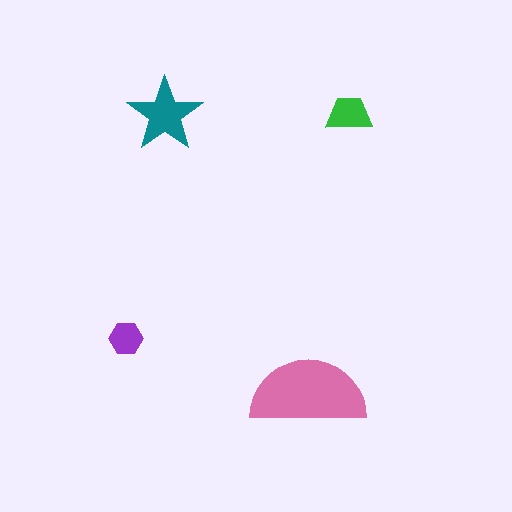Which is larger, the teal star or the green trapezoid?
The teal star.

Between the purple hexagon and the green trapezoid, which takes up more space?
The green trapezoid.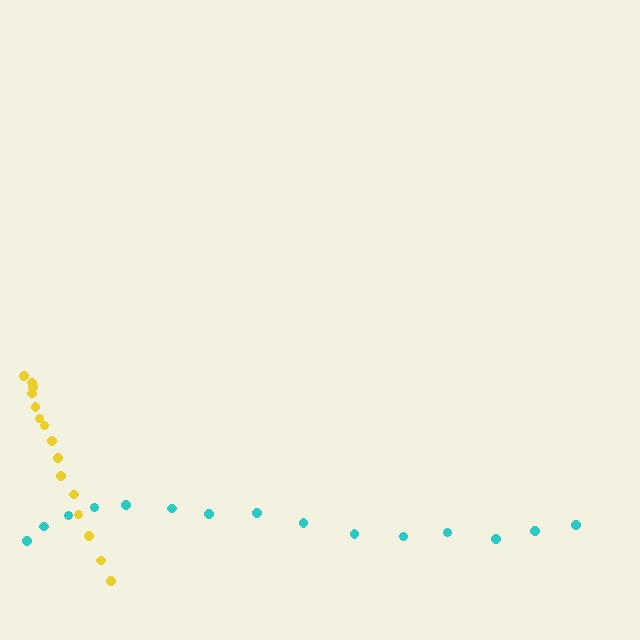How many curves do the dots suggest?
There are 2 distinct paths.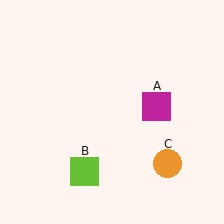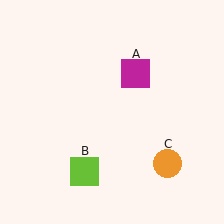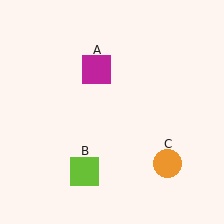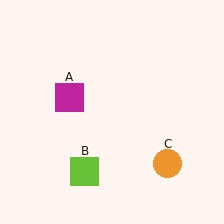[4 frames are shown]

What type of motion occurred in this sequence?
The magenta square (object A) rotated counterclockwise around the center of the scene.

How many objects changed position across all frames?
1 object changed position: magenta square (object A).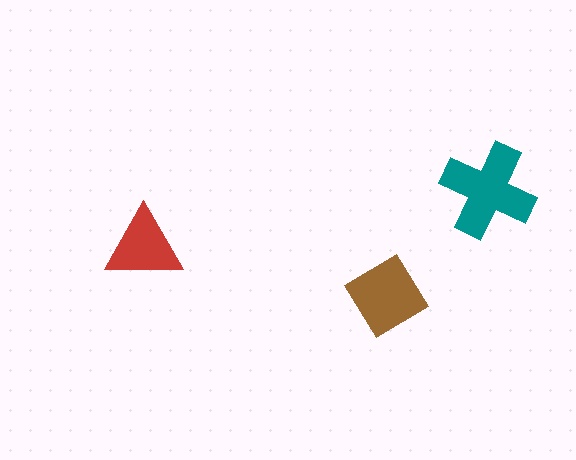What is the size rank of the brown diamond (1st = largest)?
2nd.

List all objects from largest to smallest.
The teal cross, the brown diamond, the red triangle.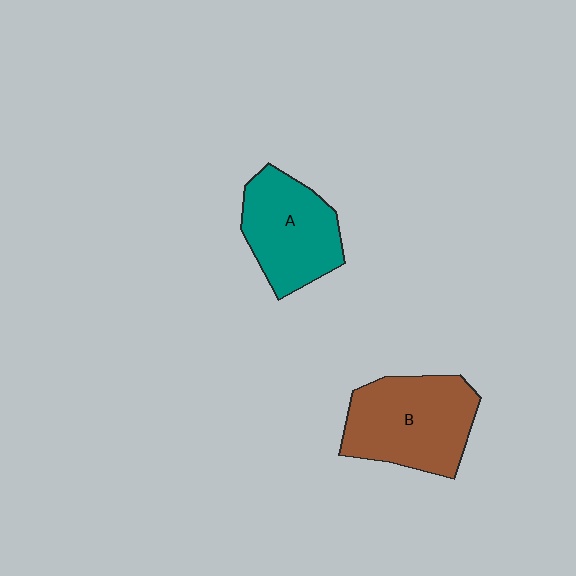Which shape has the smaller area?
Shape A (teal).